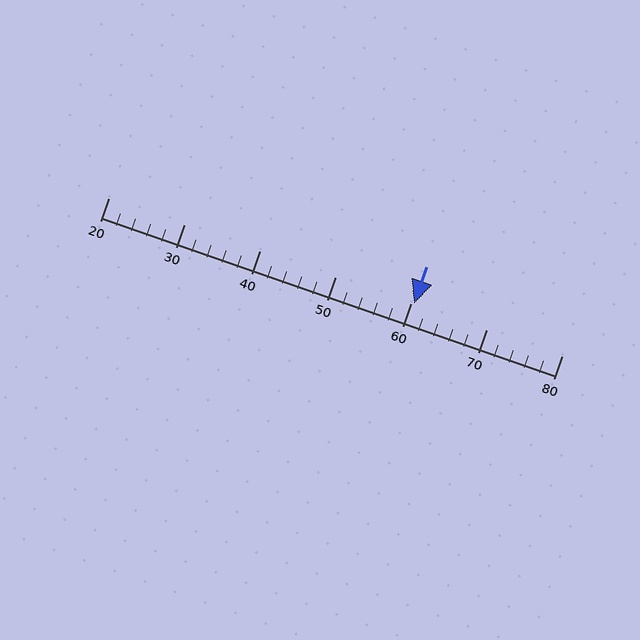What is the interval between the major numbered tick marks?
The major tick marks are spaced 10 units apart.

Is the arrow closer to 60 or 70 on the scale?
The arrow is closer to 60.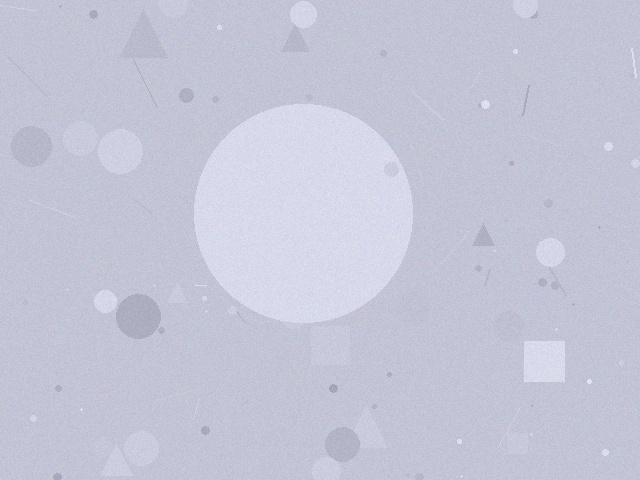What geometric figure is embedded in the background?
A circle is embedded in the background.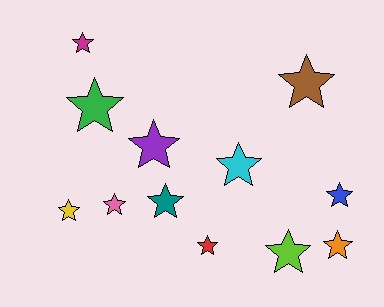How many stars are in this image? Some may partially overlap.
There are 12 stars.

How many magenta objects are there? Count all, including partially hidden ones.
There is 1 magenta object.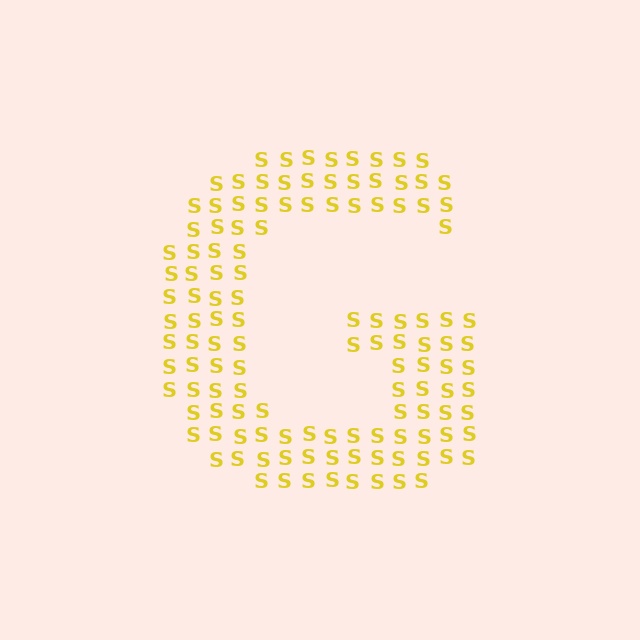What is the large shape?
The large shape is the letter G.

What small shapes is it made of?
It is made of small letter S's.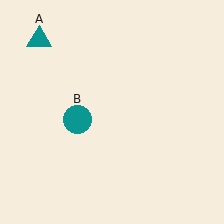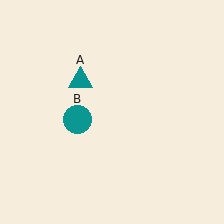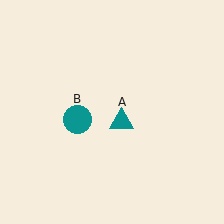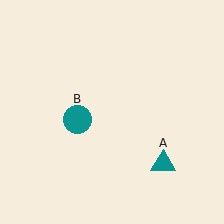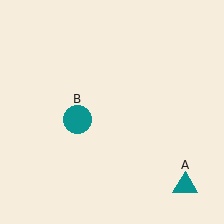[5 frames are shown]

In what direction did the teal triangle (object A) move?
The teal triangle (object A) moved down and to the right.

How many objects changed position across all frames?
1 object changed position: teal triangle (object A).